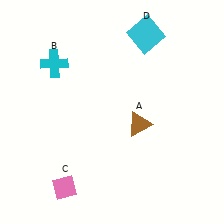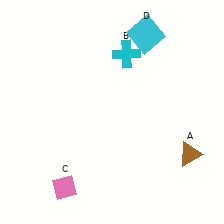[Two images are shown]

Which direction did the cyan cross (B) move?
The cyan cross (B) moved right.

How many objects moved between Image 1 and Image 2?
2 objects moved between the two images.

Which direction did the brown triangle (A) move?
The brown triangle (A) moved right.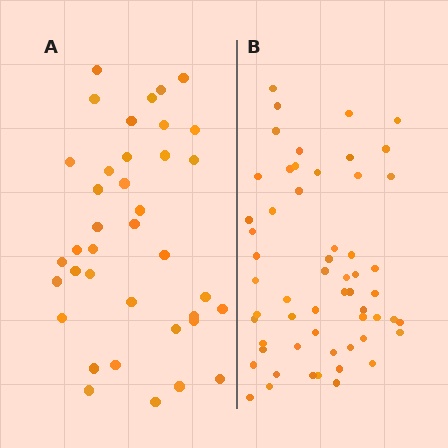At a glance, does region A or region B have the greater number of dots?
Region B (the right region) has more dots.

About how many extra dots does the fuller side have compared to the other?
Region B has approximately 20 more dots than region A.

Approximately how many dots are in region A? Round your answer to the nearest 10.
About 40 dots. (The exact count is 38, which rounds to 40.)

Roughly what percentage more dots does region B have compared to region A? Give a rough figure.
About 50% more.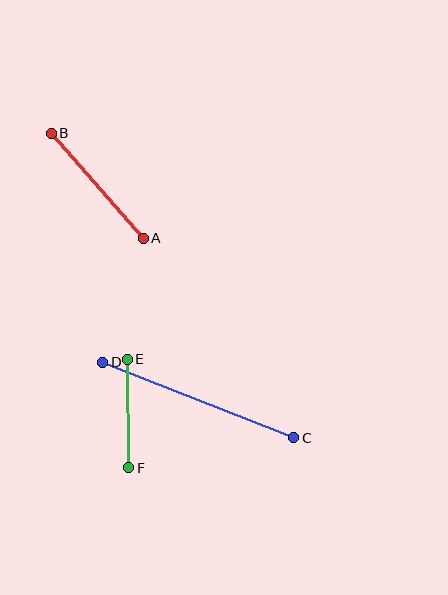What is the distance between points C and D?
The distance is approximately 205 pixels.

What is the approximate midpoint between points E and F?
The midpoint is at approximately (128, 414) pixels.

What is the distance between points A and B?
The distance is approximately 140 pixels.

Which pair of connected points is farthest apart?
Points C and D are farthest apart.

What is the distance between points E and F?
The distance is approximately 109 pixels.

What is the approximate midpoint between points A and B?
The midpoint is at approximately (97, 186) pixels.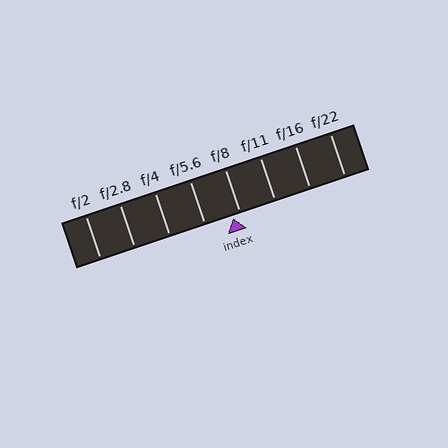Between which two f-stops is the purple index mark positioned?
The index mark is between f/5.6 and f/8.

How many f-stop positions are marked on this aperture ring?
There are 8 f-stop positions marked.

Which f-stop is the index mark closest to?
The index mark is closest to f/8.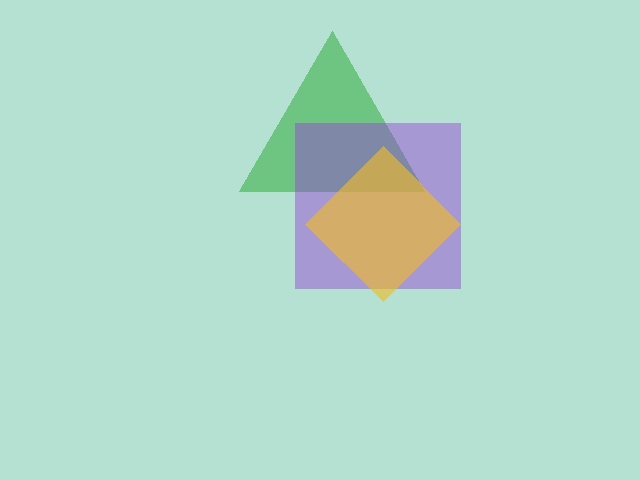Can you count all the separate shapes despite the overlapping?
Yes, there are 3 separate shapes.